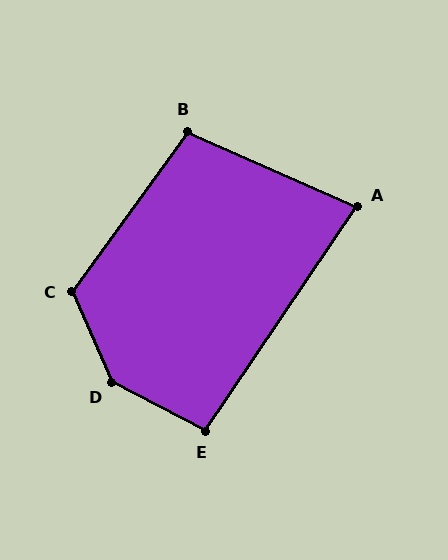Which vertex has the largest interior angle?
D, at approximately 141 degrees.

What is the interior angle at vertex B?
Approximately 102 degrees (obtuse).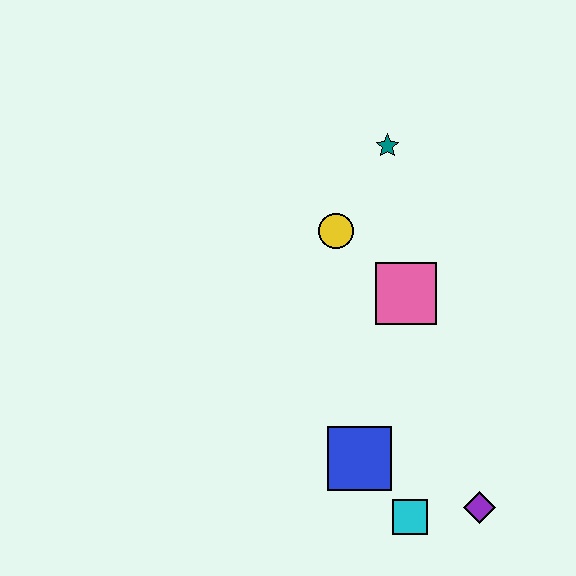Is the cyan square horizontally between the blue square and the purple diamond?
Yes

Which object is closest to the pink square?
The yellow circle is closest to the pink square.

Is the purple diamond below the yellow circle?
Yes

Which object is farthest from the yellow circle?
The purple diamond is farthest from the yellow circle.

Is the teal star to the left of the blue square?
No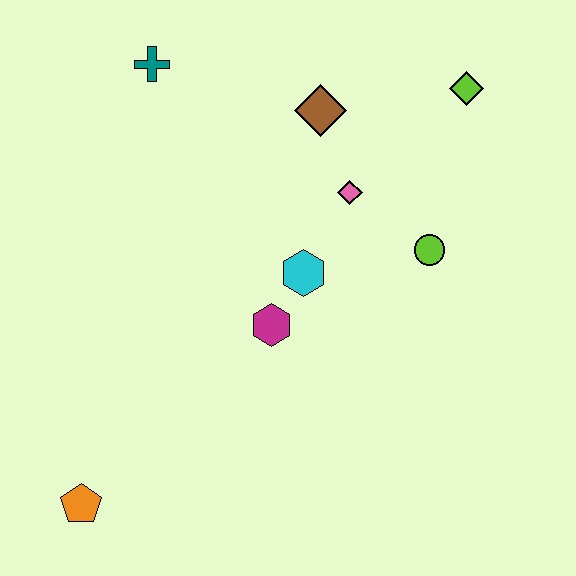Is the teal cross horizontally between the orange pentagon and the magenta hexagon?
Yes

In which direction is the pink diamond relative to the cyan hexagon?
The pink diamond is above the cyan hexagon.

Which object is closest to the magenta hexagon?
The cyan hexagon is closest to the magenta hexagon.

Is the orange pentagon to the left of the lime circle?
Yes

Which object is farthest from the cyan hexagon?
The orange pentagon is farthest from the cyan hexagon.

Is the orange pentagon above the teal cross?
No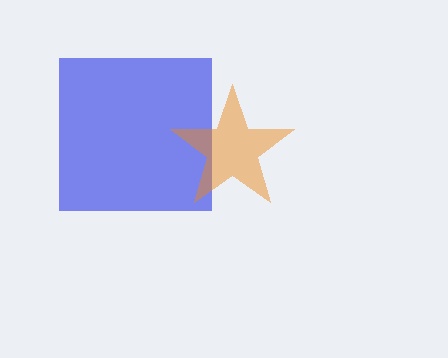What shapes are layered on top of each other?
The layered shapes are: a blue square, an orange star.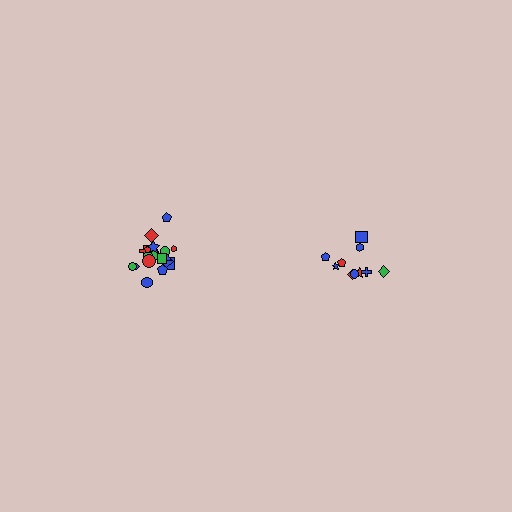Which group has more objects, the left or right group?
The left group.